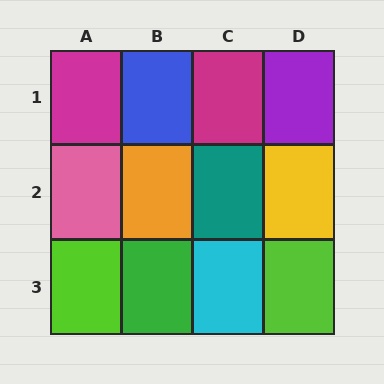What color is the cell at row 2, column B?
Orange.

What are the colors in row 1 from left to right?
Magenta, blue, magenta, purple.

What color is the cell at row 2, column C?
Teal.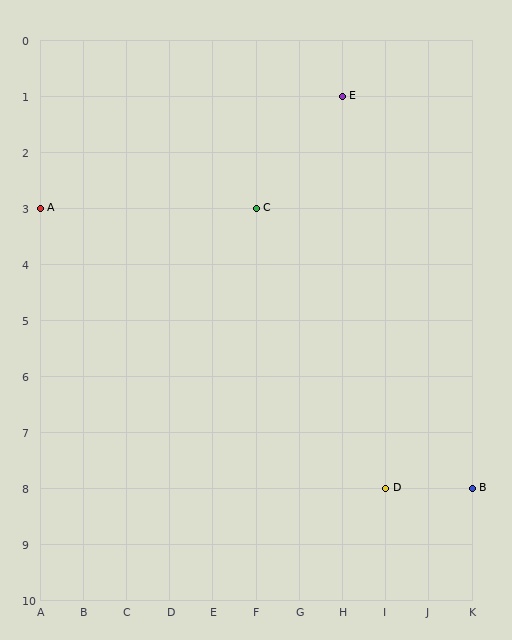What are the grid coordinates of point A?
Point A is at grid coordinates (A, 3).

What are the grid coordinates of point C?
Point C is at grid coordinates (F, 3).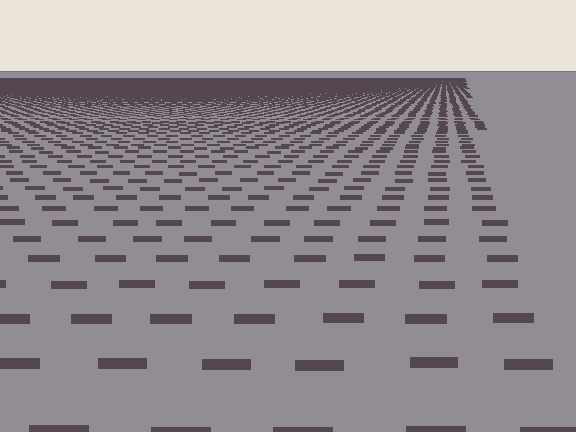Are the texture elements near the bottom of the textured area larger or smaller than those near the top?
Larger. Near the bottom, elements are closer to the viewer and appear at a bigger on-screen size.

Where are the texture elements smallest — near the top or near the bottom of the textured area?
Near the top.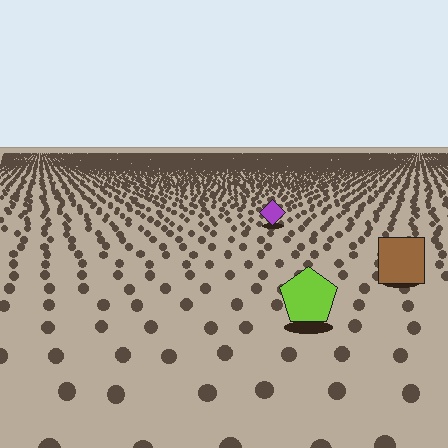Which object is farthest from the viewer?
The purple diamond is farthest from the viewer. It appears smaller and the ground texture around it is denser.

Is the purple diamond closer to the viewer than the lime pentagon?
No. The lime pentagon is closer — you can tell from the texture gradient: the ground texture is coarser near it.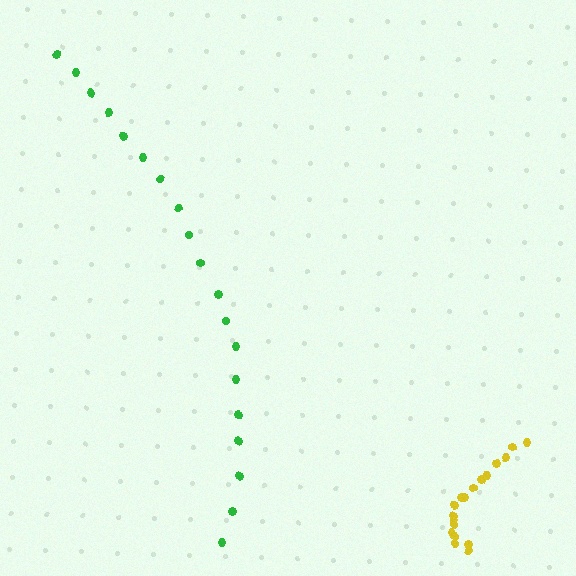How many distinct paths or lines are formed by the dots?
There are 2 distinct paths.